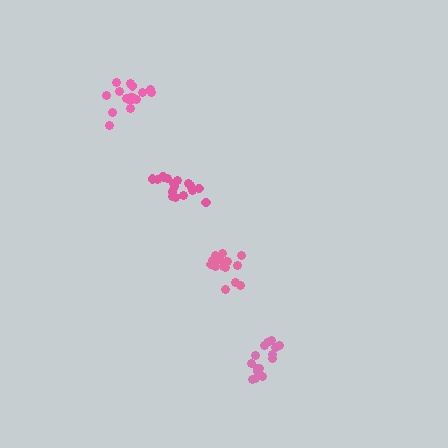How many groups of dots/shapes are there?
There are 4 groups.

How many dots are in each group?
Group 1: 16 dots, Group 2: 15 dots, Group 3: 18 dots, Group 4: 16 dots (65 total).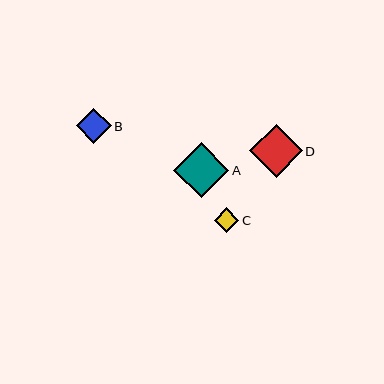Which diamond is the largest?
Diamond A is the largest with a size of approximately 55 pixels.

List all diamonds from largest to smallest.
From largest to smallest: A, D, B, C.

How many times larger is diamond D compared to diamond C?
Diamond D is approximately 2.1 times the size of diamond C.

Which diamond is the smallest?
Diamond C is the smallest with a size of approximately 25 pixels.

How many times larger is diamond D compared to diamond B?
Diamond D is approximately 1.5 times the size of diamond B.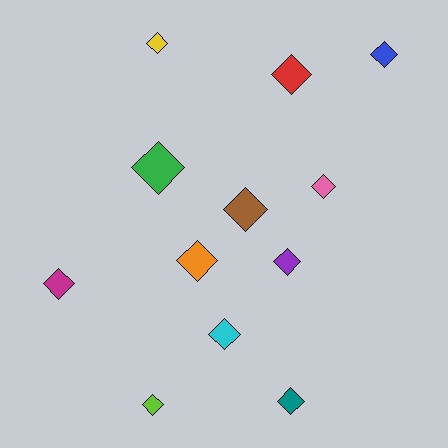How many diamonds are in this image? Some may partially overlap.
There are 12 diamonds.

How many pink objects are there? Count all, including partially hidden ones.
There is 1 pink object.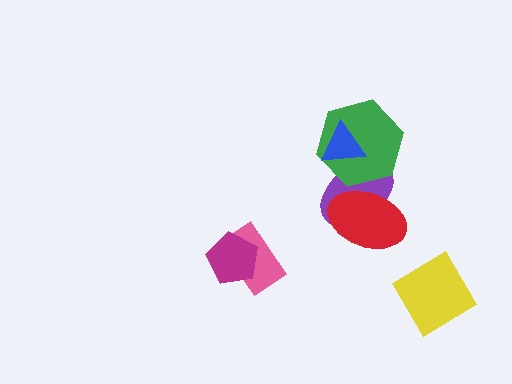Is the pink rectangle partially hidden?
Yes, it is partially covered by another shape.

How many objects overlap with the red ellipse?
2 objects overlap with the red ellipse.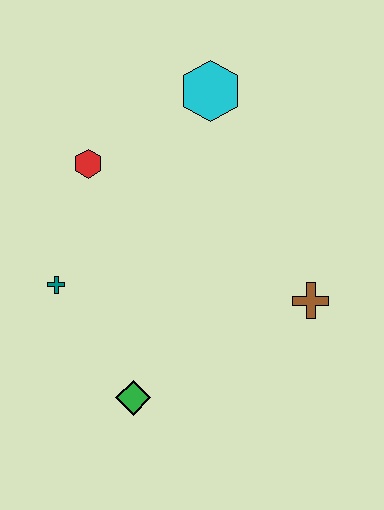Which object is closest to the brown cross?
The green diamond is closest to the brown cross.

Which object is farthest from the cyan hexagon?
The green diamond is farthest from the cyan hexagon.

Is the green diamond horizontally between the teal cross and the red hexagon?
No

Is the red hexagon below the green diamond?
No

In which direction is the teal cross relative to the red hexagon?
The teal cross is below the red hexagon.